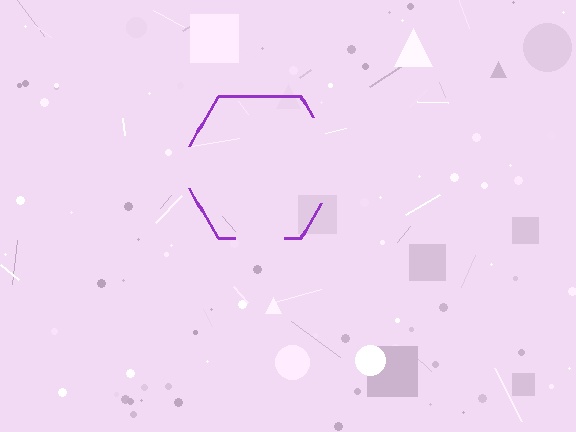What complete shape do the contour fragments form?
The contour fragments form a hexagon.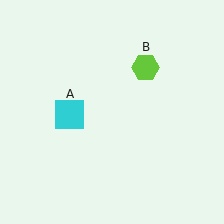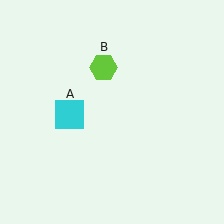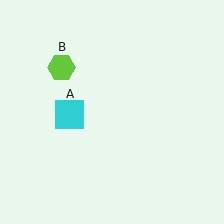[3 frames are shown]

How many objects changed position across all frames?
1 object changed position: lime hexagon (object B).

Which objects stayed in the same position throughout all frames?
Cyan square (object A) remained stationary.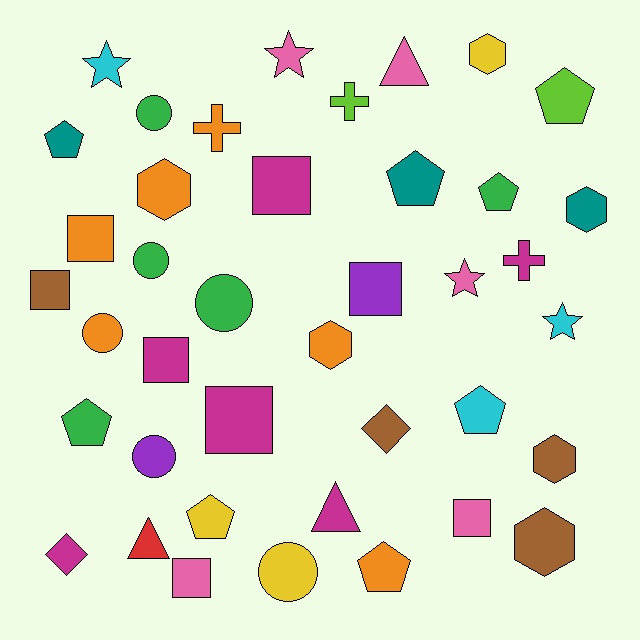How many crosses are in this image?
There are 3 crosses.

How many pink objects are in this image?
There are 5 pink objects.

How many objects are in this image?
There are 40 objects.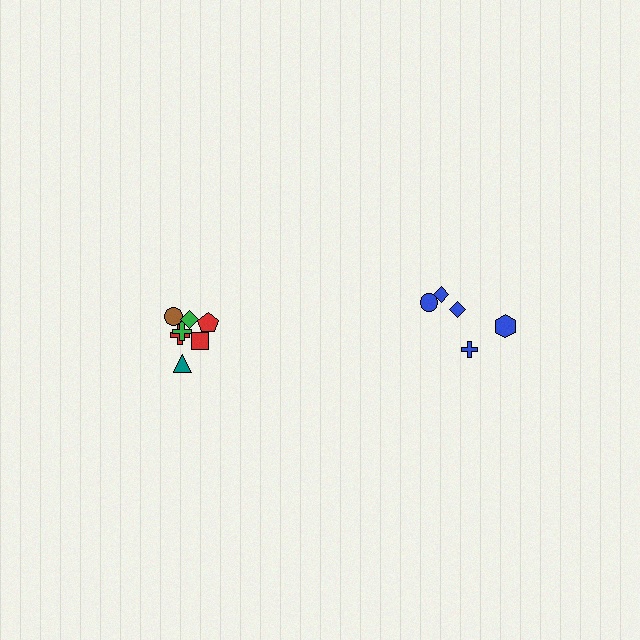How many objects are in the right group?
There are 5 objects.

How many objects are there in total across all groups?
There are 12 objects.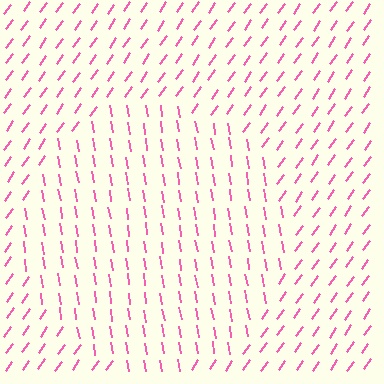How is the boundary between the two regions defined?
The boundary is defined purely by a change in line orientation (approximately 45 degrees difference). All lines are the same color and thickness.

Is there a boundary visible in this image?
Yes, there is a texture boundary formed by a change in line orientation.